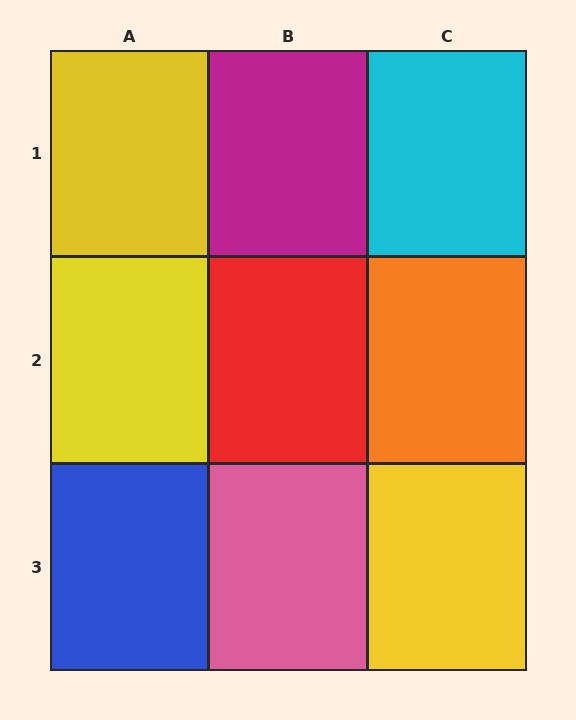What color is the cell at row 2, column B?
Red.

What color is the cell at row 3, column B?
Pink.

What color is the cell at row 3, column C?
Yellow.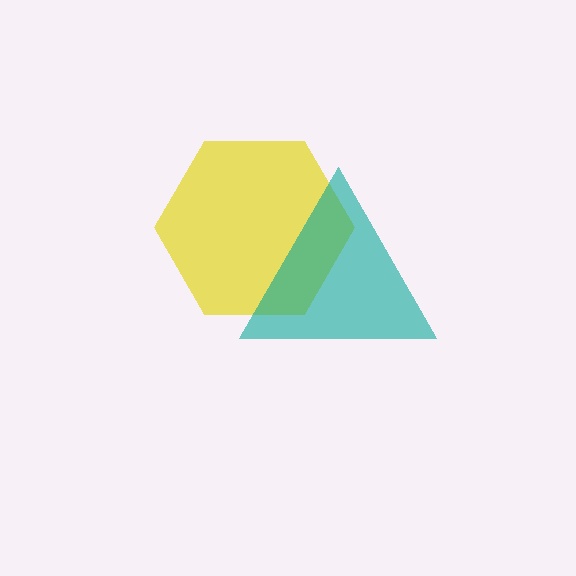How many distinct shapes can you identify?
There are 2 distinct shapes: a yellow hexagon, a teal triangle.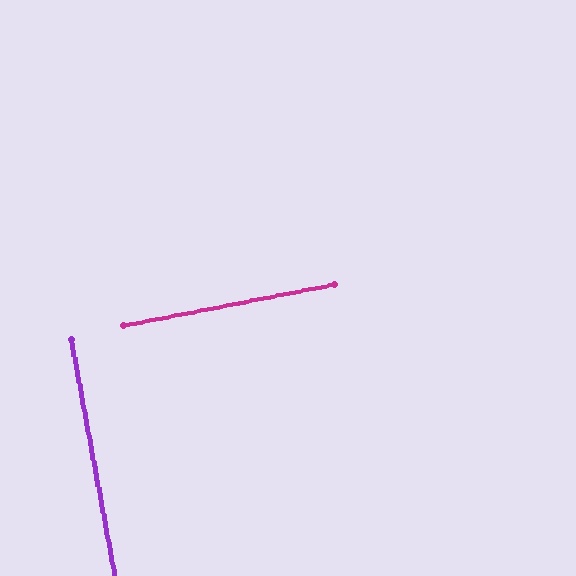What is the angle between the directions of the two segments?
Approximately 89 degrees.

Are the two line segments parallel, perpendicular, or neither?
Perpendicular — they meet at approximately 89°.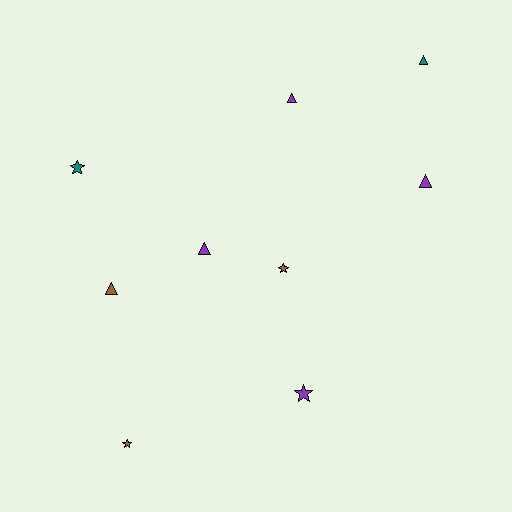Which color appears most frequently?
Purple, with 4 objects.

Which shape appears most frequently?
Triangle, with 5 objects.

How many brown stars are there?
There are 2 brown stars.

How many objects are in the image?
There are 9 objects.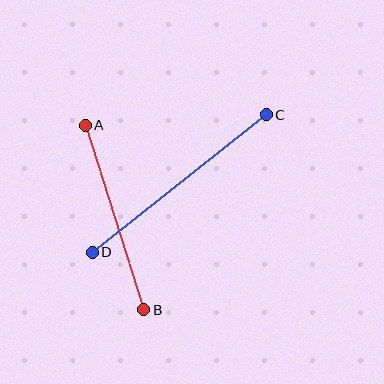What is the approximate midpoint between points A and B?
The midpoint is at approximately (114, 218) pixels.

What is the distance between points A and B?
The distance is approximately 194 pixels.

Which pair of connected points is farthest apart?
Points C and D are farthest apart.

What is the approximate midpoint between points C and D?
The midpoint is at approximately (179, 183) pixels.